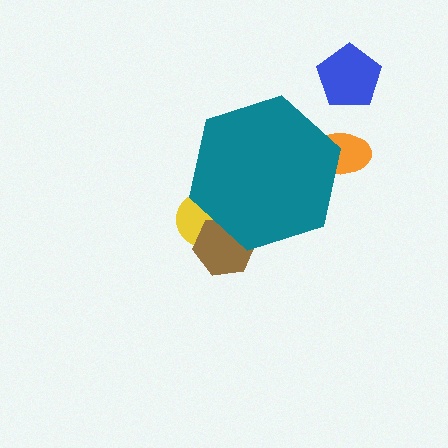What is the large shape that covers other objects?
A teal hexagon.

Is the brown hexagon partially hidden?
Yes, the brown hexagon is partially hidden behind the teal hexagon.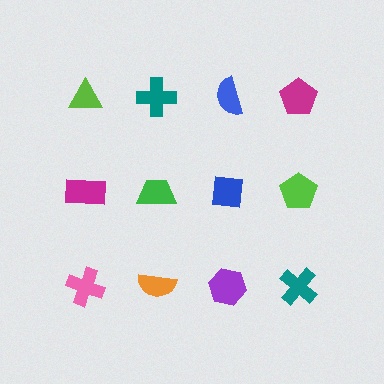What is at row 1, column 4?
A magenta pentagon.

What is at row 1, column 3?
A blue semicircle.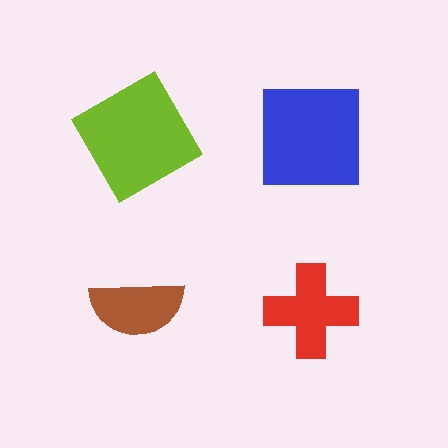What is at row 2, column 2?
A red cross.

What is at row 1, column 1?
A lime square.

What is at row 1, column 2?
A blue square.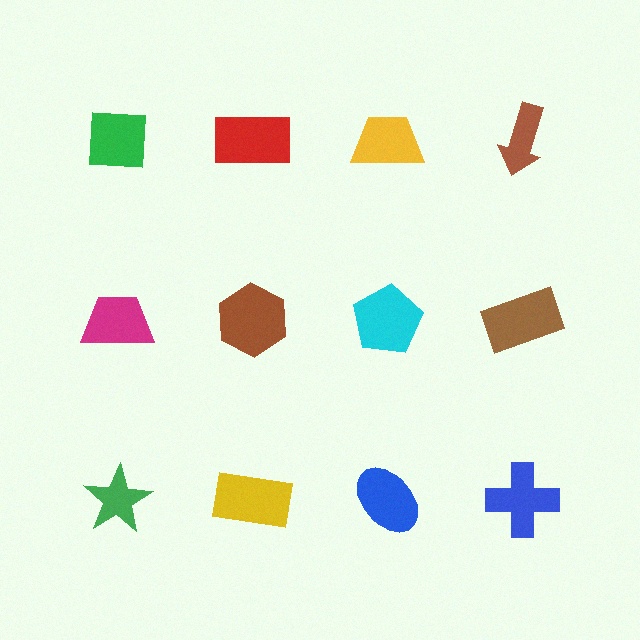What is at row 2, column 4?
A brown rectangle.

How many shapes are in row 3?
4 shapes.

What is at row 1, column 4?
A brown arrow.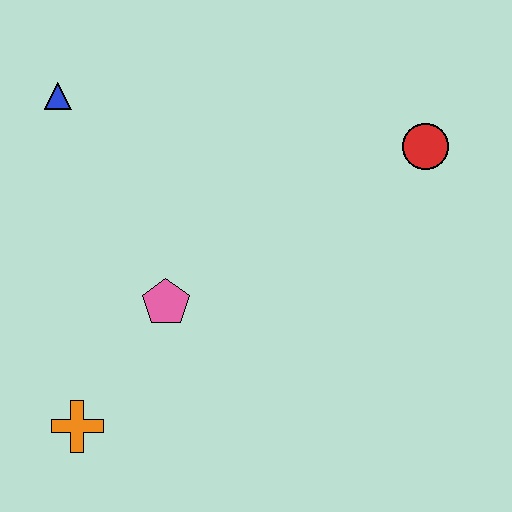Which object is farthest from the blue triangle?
The red circle is farthest from the blue triangle.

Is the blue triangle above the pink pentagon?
Yes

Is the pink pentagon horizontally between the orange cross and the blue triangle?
No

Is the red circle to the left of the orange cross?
No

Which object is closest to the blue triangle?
The pink pentagon is closest to the blue triangle.